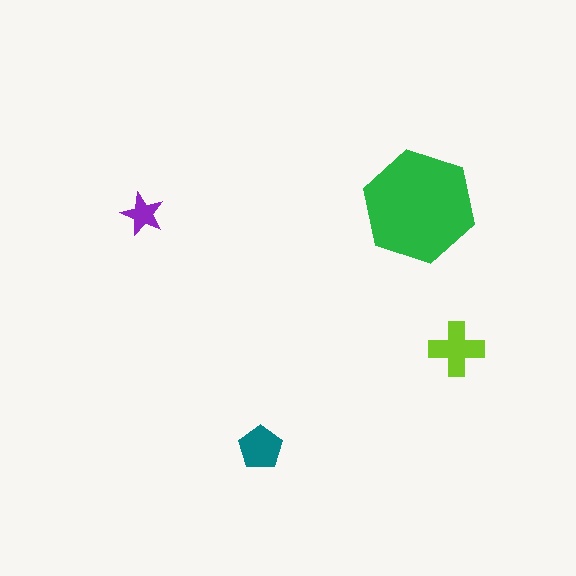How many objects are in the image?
There are 4 objects in the image.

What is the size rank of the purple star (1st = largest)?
4th.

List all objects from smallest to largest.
The purple star, the teal pentagon, the lime cross, the green hexagon.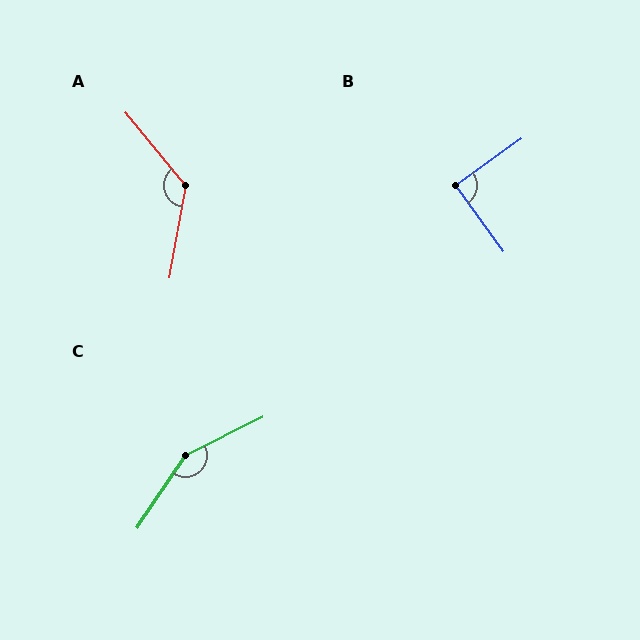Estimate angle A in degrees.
Approximately 131 degrees.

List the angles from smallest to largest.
B (90°), A (131°), C (150°).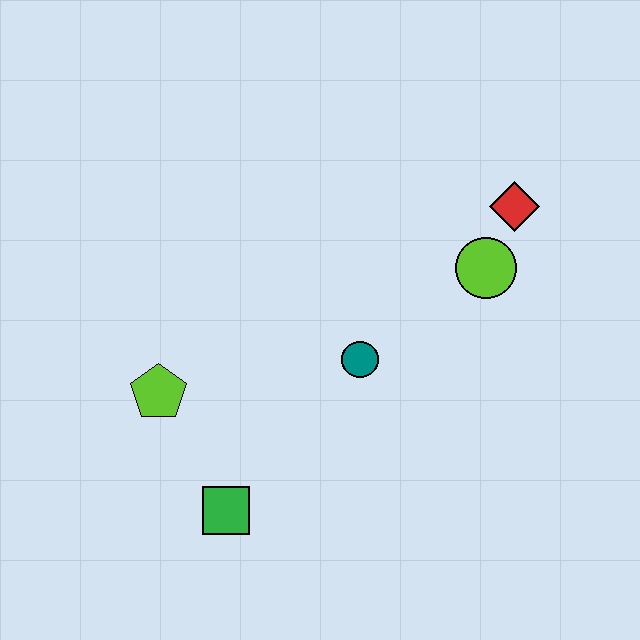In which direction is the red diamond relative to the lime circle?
The red diamond is above the lime circle.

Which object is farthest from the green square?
The red diamond is farthest from the green square.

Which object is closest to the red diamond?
The lime circle is closest to the red diamond.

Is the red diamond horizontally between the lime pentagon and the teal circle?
No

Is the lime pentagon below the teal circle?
Yes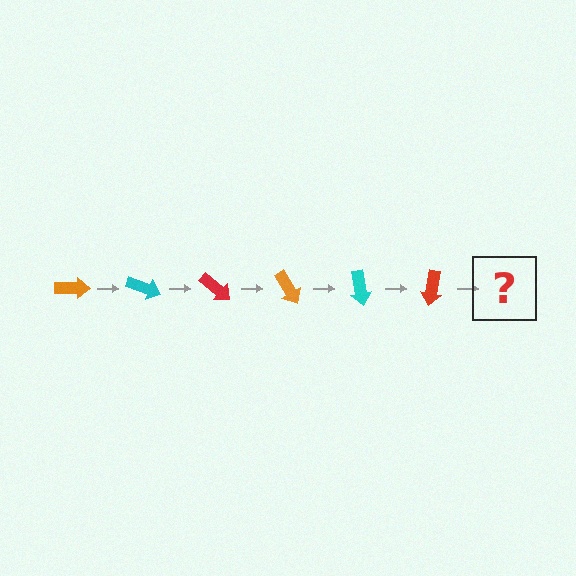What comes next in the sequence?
The next element should be an orange arrow, rotated 120 degrees from the start.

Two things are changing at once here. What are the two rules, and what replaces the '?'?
The two rules are that it rotates 20 degrees each step and the color cycles through orange, cyan, and red. The '?' should be an orange arrow, rotated 120 degrees from the start.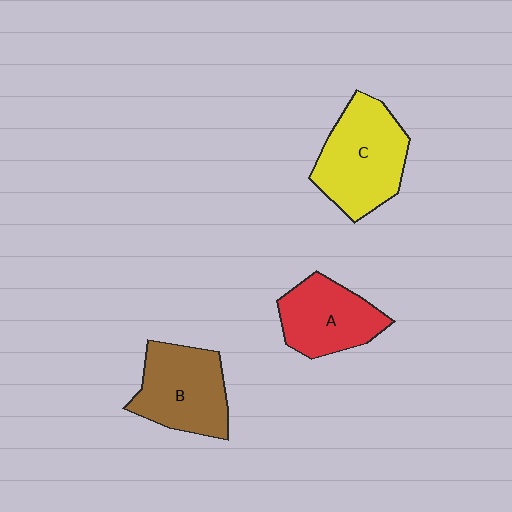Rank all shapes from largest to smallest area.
From largest to smallest: C (yellow), B (brown), A (red).